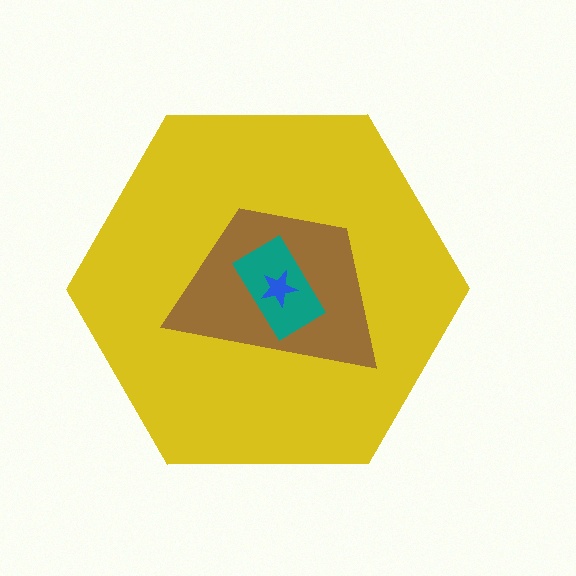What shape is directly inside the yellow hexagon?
The brown trapezoid.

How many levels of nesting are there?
4.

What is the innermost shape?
The blue star.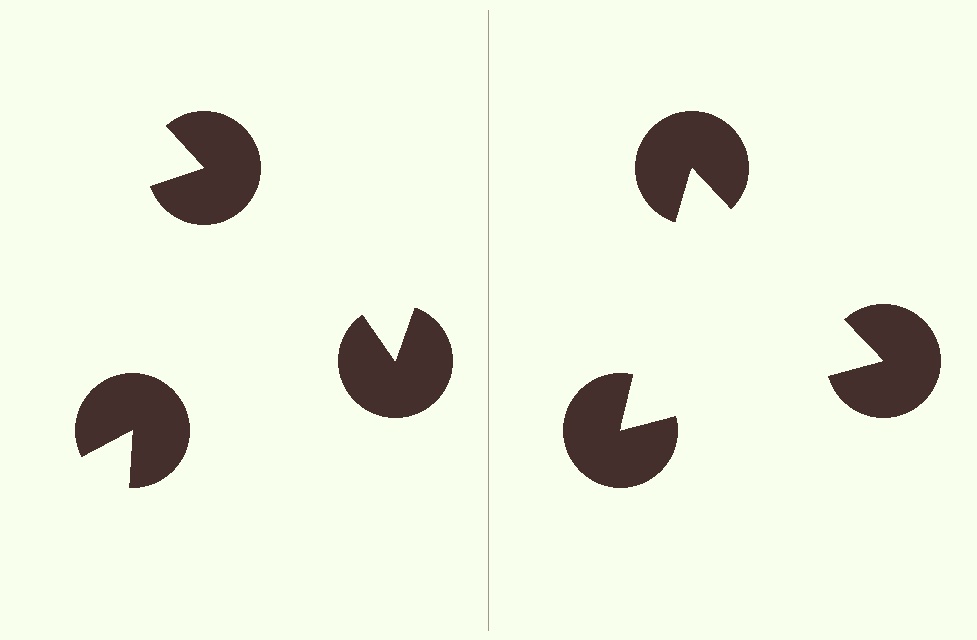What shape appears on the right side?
An illusory triangle.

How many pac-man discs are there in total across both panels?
6 — 3 on each side.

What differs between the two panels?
The pac-man discs are positioned identically on both sides; only the wedge orientations differ. On the right they align to a triangle; on the left they are misaligned.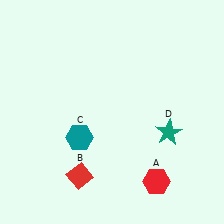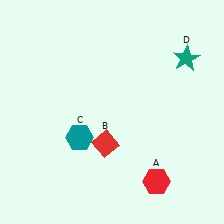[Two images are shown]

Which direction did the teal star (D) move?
The teal star (D) moved up.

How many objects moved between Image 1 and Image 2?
2 objects moved between the two images.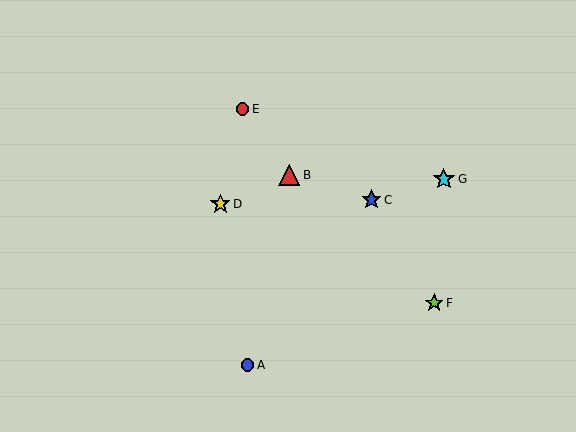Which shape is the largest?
The cyan star (labeled G) is the largest.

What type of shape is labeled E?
Shape E is a red circle.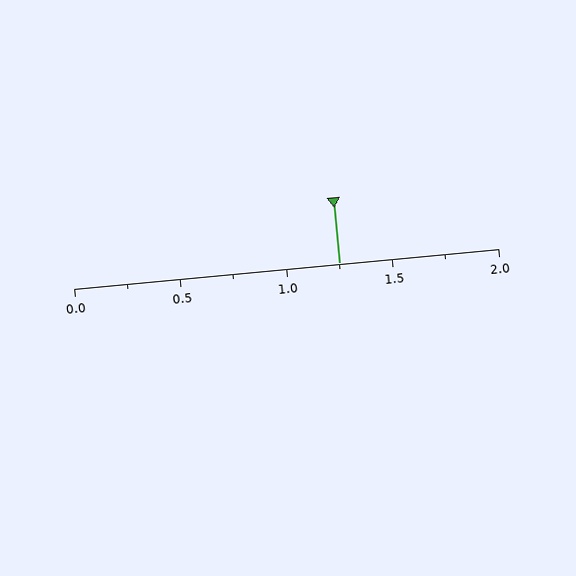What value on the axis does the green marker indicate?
The marker indicates approximately 1.25.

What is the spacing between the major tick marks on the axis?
The major ticks are spaced 0.5 apart.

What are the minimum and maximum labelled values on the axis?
The axis runs from 0.0 to 2.0.